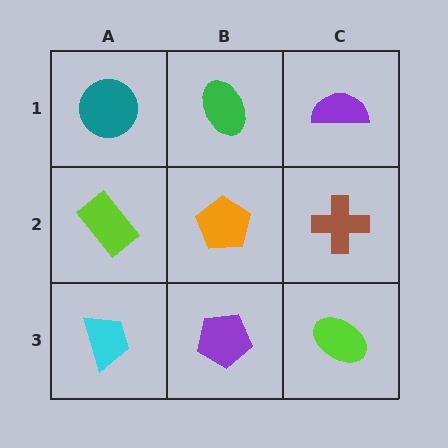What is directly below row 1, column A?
A lime rectangle.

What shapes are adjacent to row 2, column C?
A purple semicircle (row 1, column C), a lime ellipse (row 3, column C), an orange pentagon (row 2, column B).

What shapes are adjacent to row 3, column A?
A lime rectangle (row 2, column A), a purple pentagon (row 3, column B).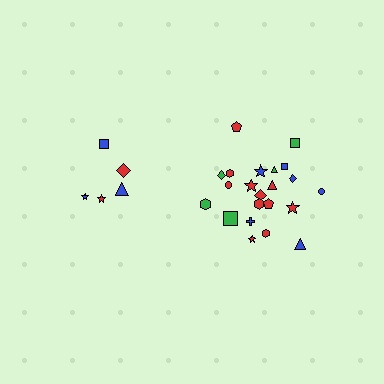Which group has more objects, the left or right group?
The right group.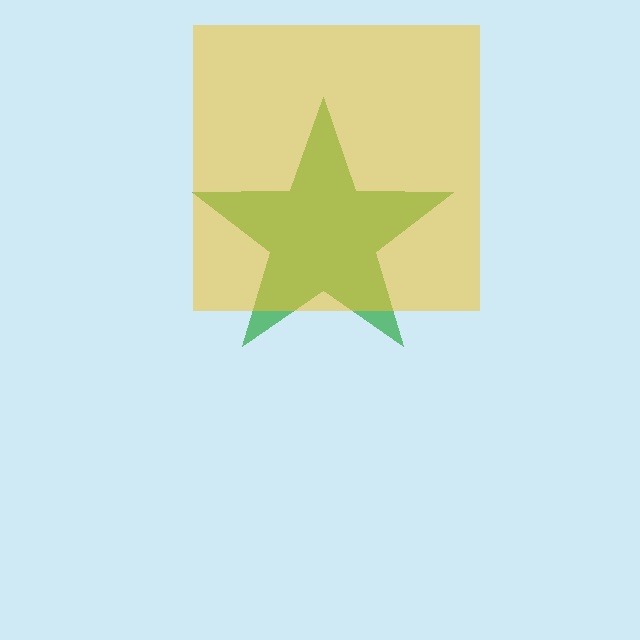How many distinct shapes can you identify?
There are 2 distinct shapes: a green star, a yellow square.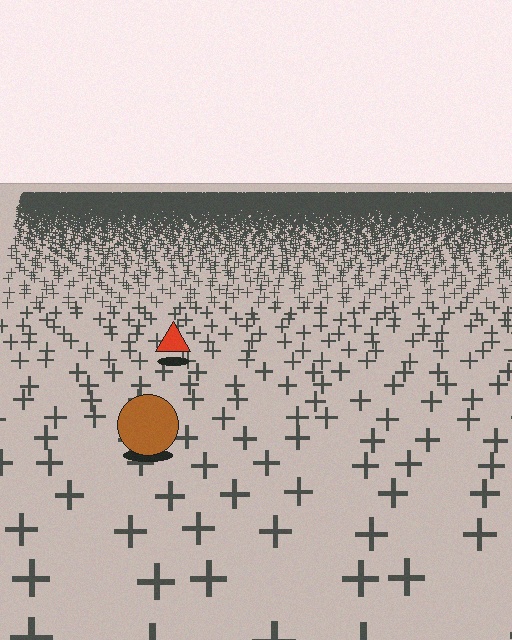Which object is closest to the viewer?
The brown circle is closest. The texture marks near it are larger and more spread out.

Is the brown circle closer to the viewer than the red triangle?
Yes. The brown circle is closer — you can tell from the texture gradient: the ground texture is coarser near it.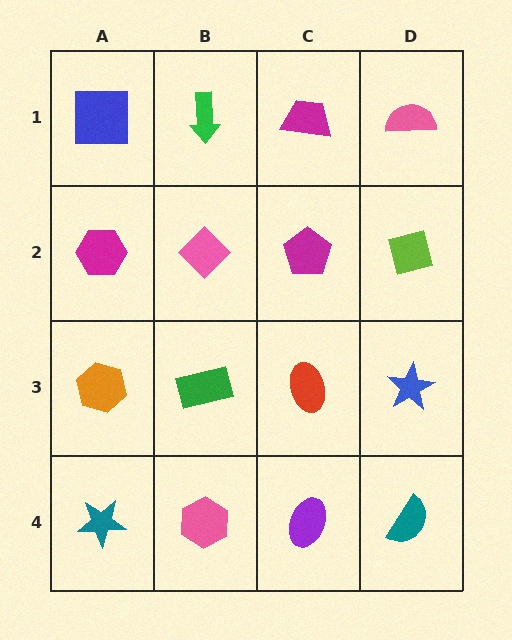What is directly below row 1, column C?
A magenta pentagon.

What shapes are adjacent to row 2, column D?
A pink semicircle (row 1, column D), a blue star (row 3, column D), a magenta pentagon (row 2, column C).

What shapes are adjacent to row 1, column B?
A pink diamond (row 2, column B), a blue square (row 1, column A), a magenta trapezoid (row 1, column C).